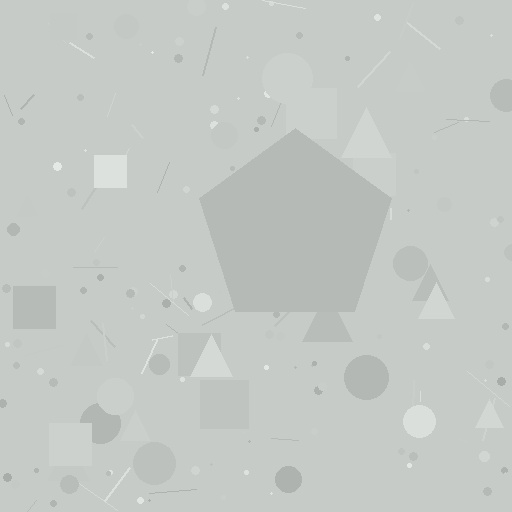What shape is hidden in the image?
A pentagon is hidden in the image.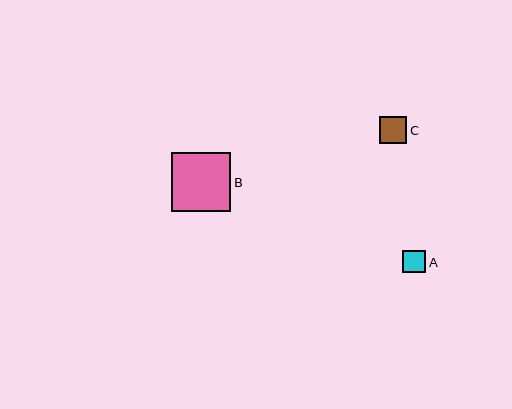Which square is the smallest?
Square A is the smallest with a size of approximately 23 pixels.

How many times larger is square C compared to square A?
Square C is approximately 1.2 times the size of square A.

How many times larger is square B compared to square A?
Square B is approximately 2.6 times the size of square A.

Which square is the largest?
Square B is the largest with a size of approximately 59 pixels.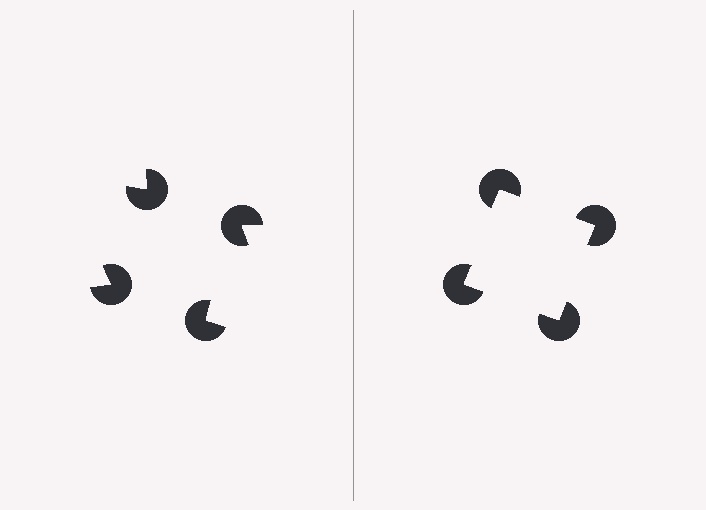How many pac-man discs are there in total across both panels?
8 — 4 on each side.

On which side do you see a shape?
An illusory square appears on the right side. On the left side the wedge cuts are rotated, so no coherent shape forms.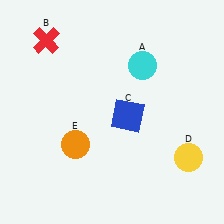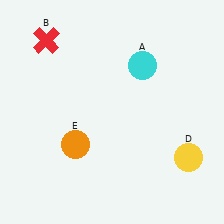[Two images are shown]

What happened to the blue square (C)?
The blue square (C) was removed in Image 2. It was in the bottom-right area of Image 1.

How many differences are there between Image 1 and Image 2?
There is 1 difference between the two images.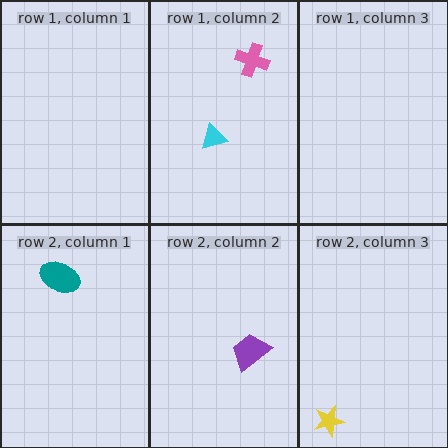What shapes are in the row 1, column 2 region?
The cyan triangle, the pink cross.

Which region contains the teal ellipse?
The row 2, column 1 region.